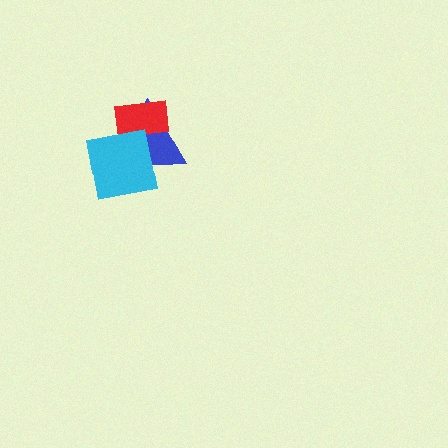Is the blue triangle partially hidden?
Yes, it is partially covered by another shape.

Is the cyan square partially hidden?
No, no other shape covers it.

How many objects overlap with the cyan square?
2 objects overlap with the cyan square.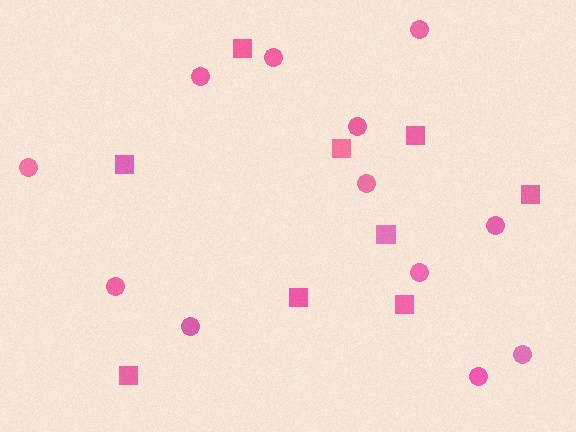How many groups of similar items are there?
There are 2 groups: one group of squares (9) and one group of circles (12).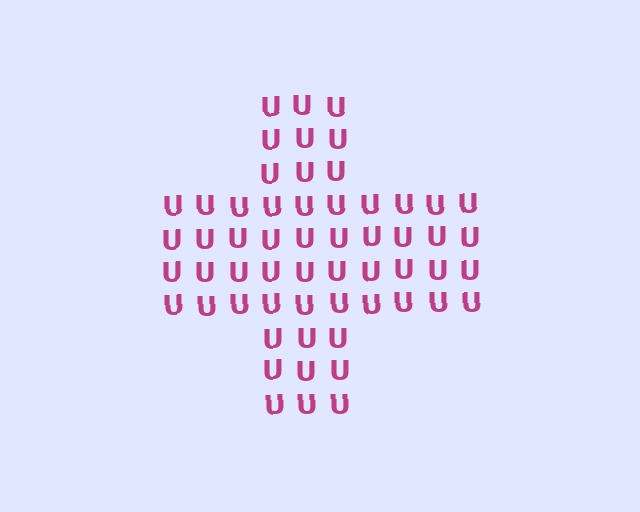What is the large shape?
The large shape is a cross.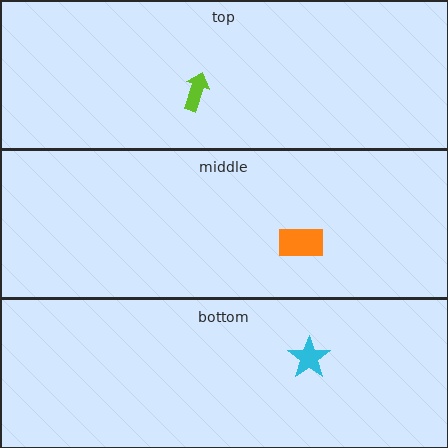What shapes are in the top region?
The lime arrow.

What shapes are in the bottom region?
The cyan star.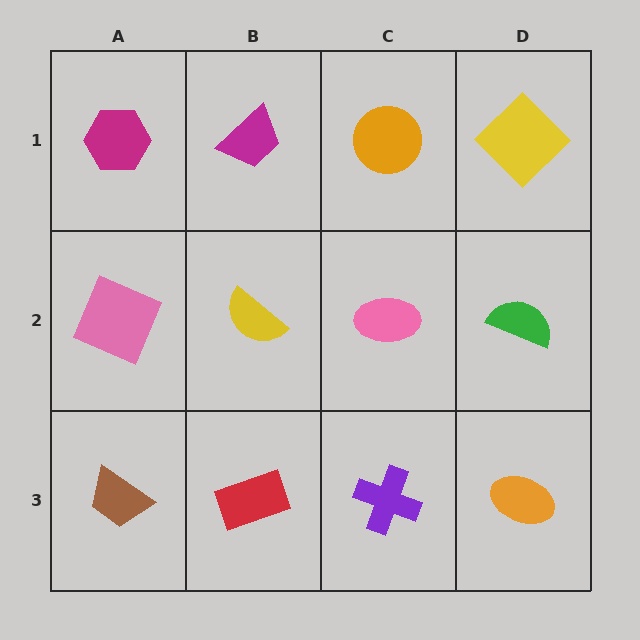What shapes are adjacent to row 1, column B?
A yellow semicircle (row 2, column B), a magenta hexagon (row 1, column A), an orange circle (row 1, column C).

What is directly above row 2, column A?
A magenta hexagon.